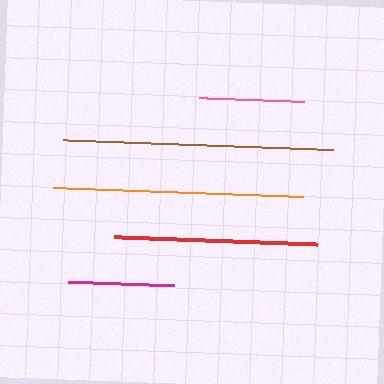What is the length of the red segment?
The red segment is approximately 202 pixels long.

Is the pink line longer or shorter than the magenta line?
The magenta line is longer than the pink line.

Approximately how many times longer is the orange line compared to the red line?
The orange line is approximately 1.2 times the length of the red line.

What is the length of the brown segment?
The brown segment is approximately 271 pixels long.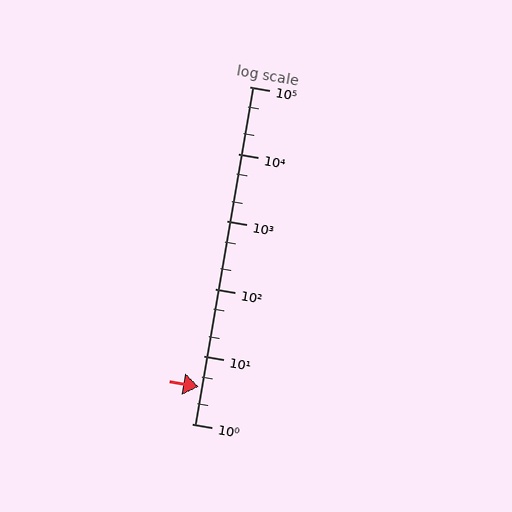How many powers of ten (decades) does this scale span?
The scale spans 5 decades, from 1 to 100000.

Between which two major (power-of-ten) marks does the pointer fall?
The pointer is between 1 and 10.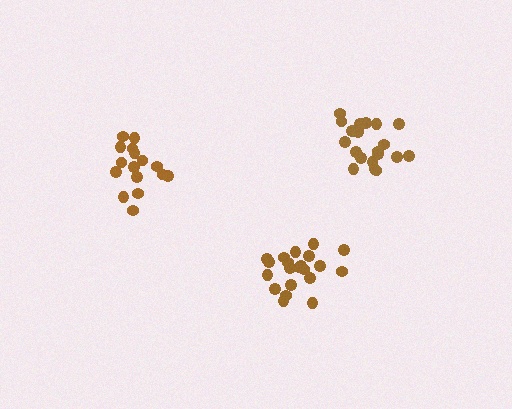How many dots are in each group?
Group 1: 16 dots, Group 2: 21 dots, Group 3: 21 dots (58 total).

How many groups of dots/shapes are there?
There are 3 groups.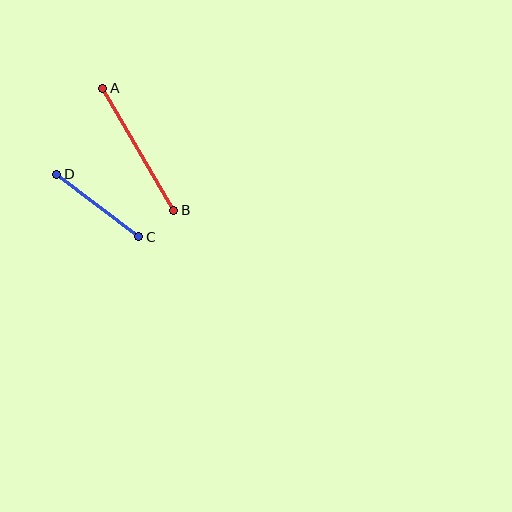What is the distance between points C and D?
The distance is approximately 103 pixels.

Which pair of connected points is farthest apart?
Points A and B are farthest apart.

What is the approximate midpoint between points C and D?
The midpoint is at approximately (98, 205) pixels.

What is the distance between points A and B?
The distance is approximately 141 pixels.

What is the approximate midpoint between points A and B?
The midpoint is at approximately (138, 149) pixels.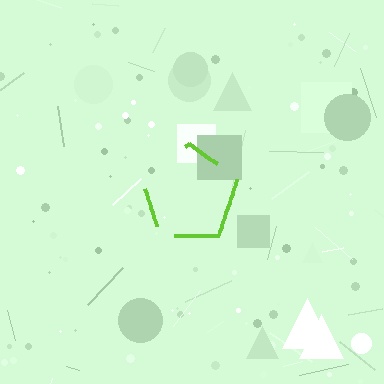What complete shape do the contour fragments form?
The contour fragments form a pentagon.